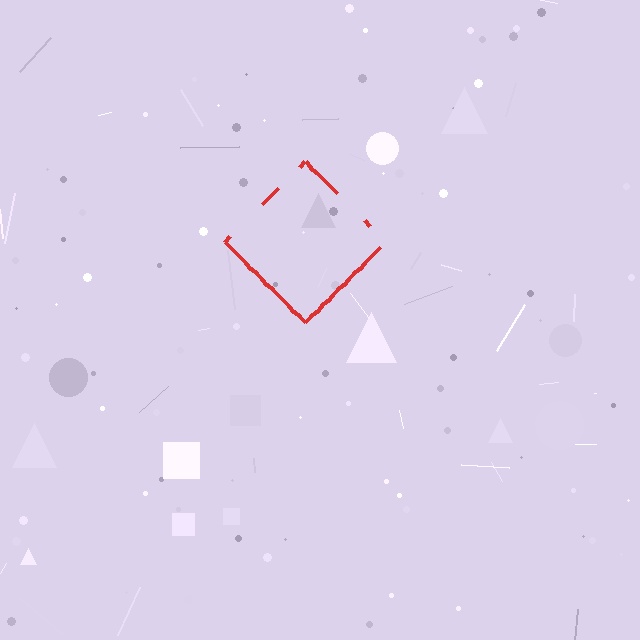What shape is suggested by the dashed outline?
The dashed outline suggests a diamond.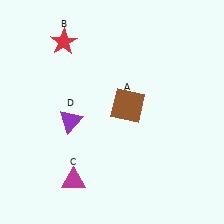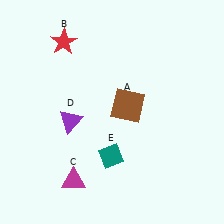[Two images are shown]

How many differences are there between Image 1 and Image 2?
There is 1 difference between the two images.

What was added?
A teal diamond (E) was added in Image 2.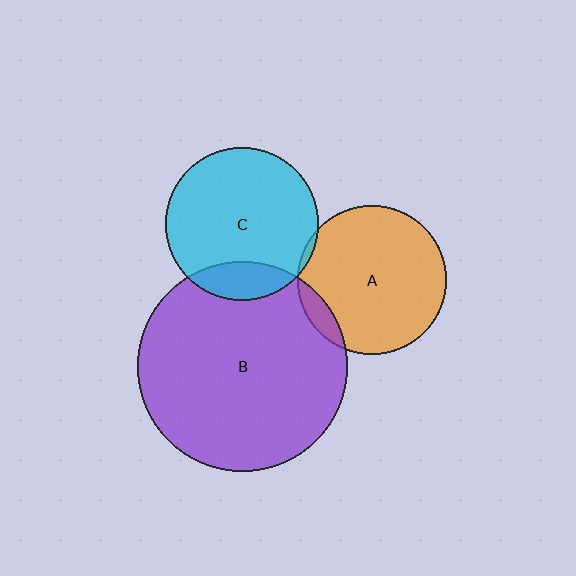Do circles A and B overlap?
Yes.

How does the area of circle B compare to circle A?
Approximately 2.0 times.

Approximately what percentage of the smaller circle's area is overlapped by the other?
Approximately 10%.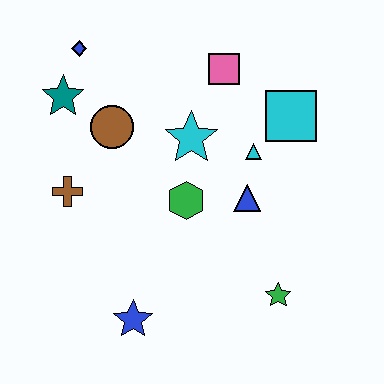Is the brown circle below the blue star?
No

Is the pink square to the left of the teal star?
No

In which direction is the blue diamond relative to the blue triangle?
The blue diamond is to the left of the blue triangle.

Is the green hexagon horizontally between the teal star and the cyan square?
Yes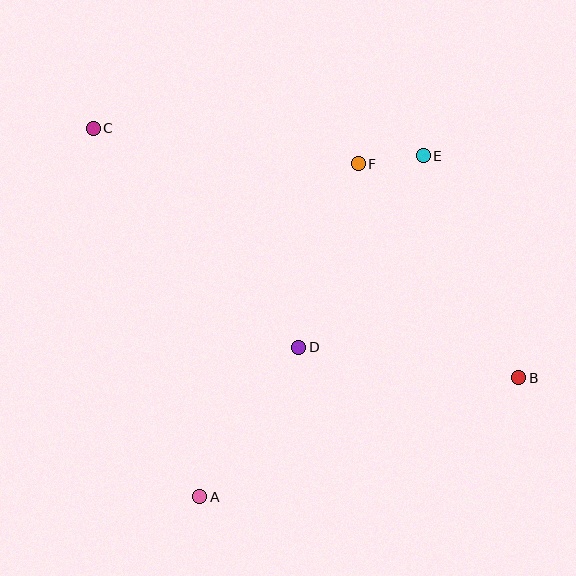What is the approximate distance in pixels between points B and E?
The distance between B and E is approximately 242 pixels.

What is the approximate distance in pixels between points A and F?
The distance between A and F is approximately 369 pixels.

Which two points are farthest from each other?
Points B and C are farthest from each other.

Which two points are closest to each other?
Points E and F are closest to each other.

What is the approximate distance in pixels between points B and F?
The distance between B and F is approximately 268 pixels.